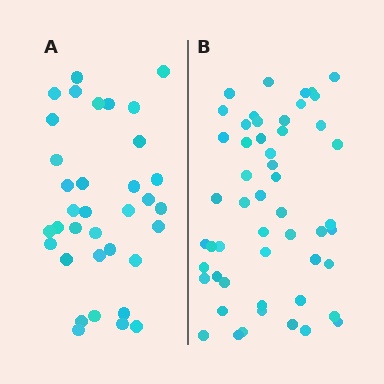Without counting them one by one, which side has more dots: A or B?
Region B (the right region) has more dots.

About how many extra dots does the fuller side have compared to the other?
Region B has approximately 15 more dots than region A.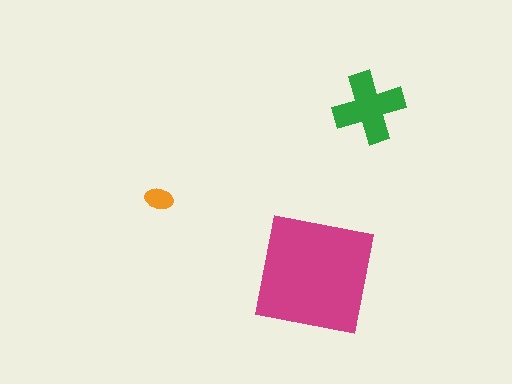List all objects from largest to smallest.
The magenta square, the green cross, the orange ellipse.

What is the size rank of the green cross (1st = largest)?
2nd.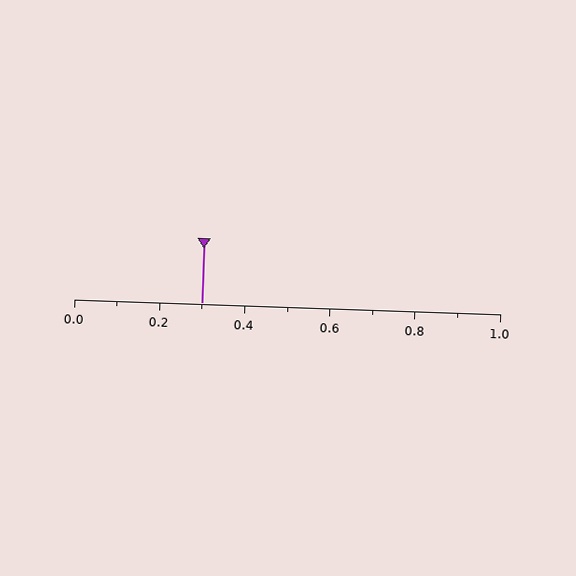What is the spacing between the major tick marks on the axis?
The major ticks are spaced 0.2 apart.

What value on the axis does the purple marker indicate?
The marker indicates approximately 0.3.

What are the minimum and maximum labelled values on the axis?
The axis runs from 0.0 to 1.0.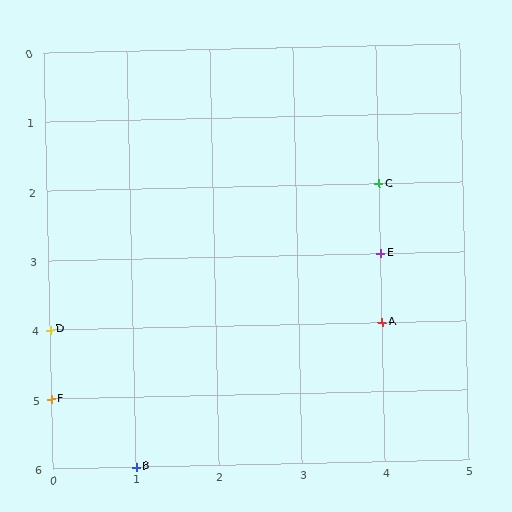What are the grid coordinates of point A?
Point A is at grid coordinates (4, 4).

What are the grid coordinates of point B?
Point B is at grid coordinates (1, 6).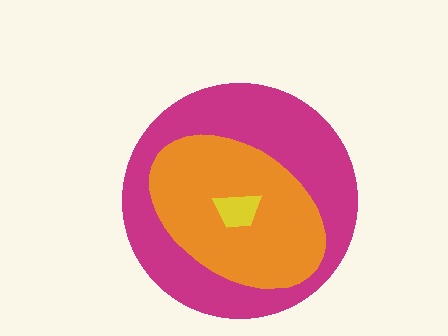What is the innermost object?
The yellow trapezoid.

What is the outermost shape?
The magenta circle.